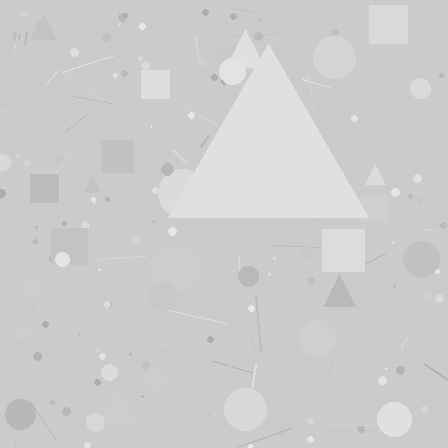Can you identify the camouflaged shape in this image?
The camouflaged shape is a triangle.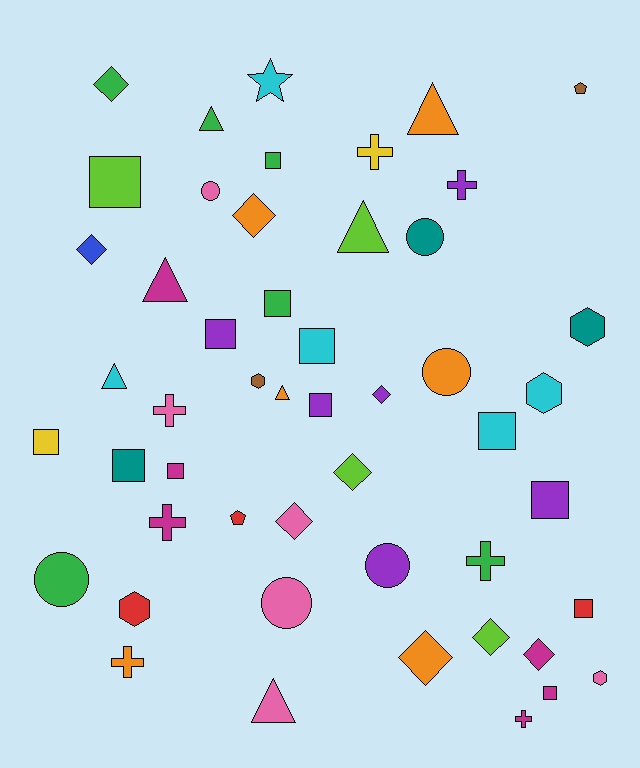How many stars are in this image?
There is 1 star.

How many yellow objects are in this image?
There are 2 yellow objects.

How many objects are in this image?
There are 50 objects.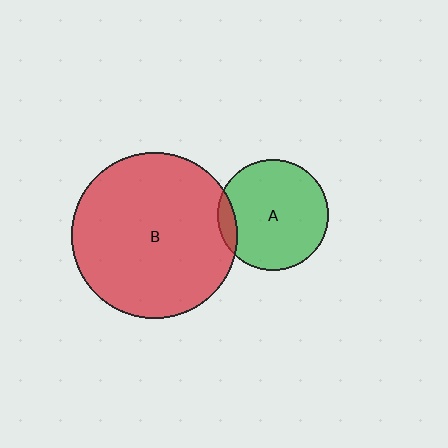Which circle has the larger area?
Circle B (red).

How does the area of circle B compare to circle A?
Approximately 2.2 times.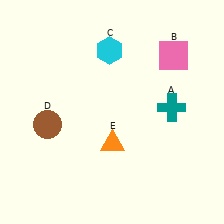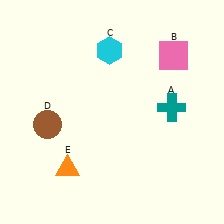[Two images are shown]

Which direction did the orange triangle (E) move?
The orange triangle (E) moved left.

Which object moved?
The orange triangle (E) moved left.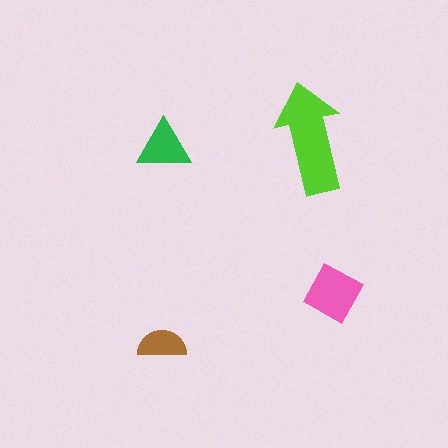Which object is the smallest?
The brown semicircle.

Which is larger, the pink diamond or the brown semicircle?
The pink diamond.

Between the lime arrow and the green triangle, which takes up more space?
The lime arrow.